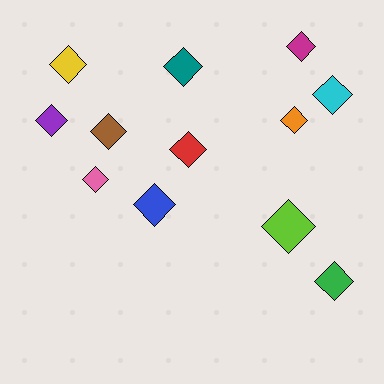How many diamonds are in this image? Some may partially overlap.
There are 12 diamonds.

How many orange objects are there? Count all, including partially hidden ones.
There is 1 orange object.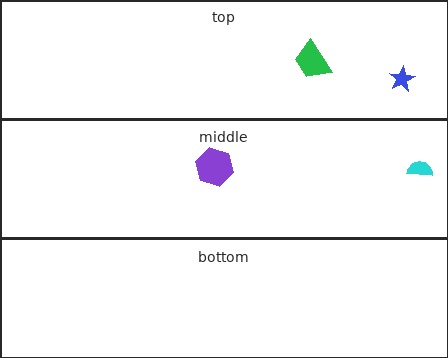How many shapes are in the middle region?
2.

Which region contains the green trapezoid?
The top region.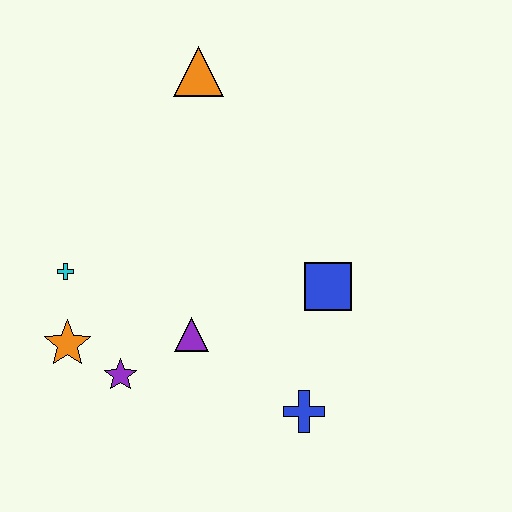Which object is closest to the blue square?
The blue cross is closest to the blue square.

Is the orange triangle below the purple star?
No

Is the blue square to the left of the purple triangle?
No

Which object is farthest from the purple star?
The orange triangle is farthest from the purple star.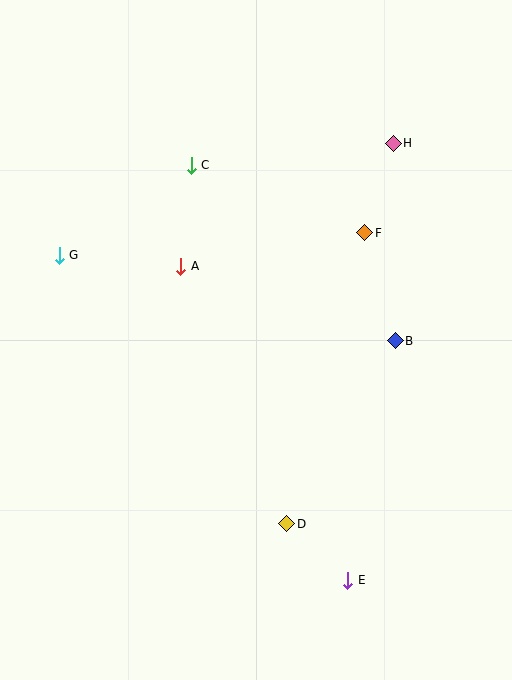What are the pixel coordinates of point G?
Point G is at (59, 255).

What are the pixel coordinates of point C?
Point C is at (191, 165).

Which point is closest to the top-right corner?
Point H is closest to the top-right corner.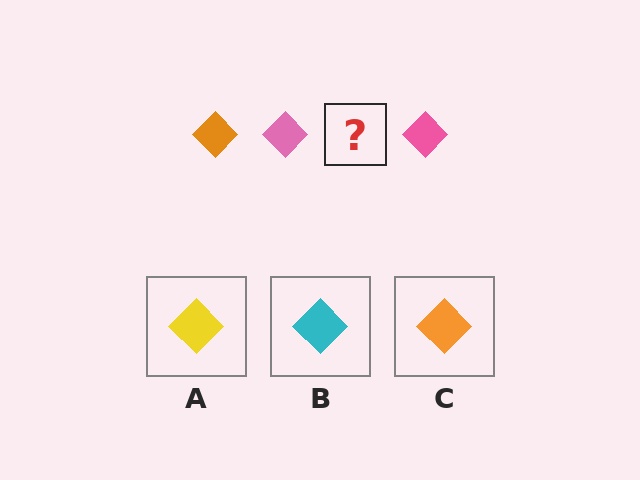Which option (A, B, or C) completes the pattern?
C.